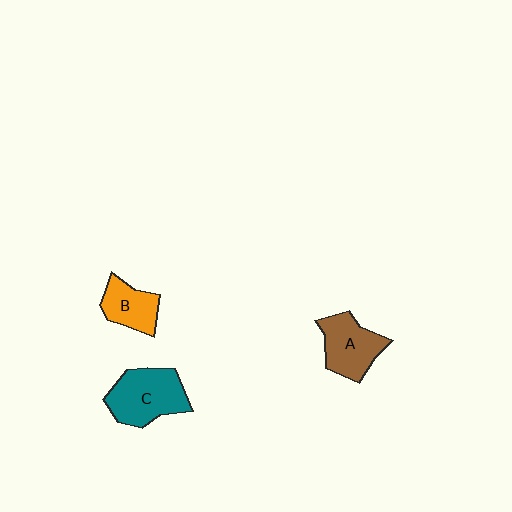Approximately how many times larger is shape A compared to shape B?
Approximately 1.3 times.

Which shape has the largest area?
Shape C (teal).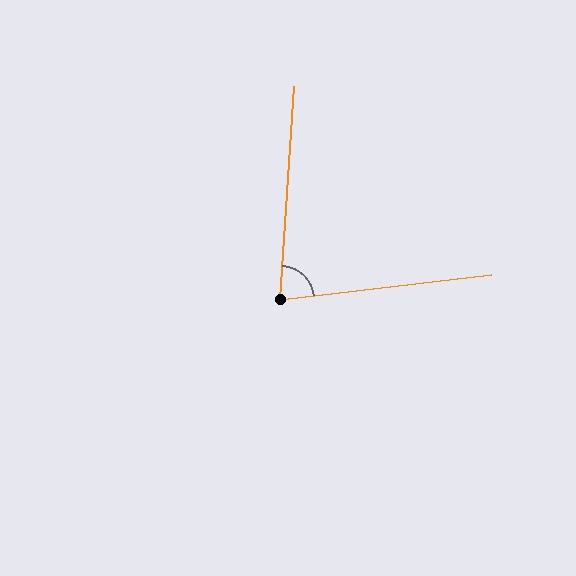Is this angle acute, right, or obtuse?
It is acute.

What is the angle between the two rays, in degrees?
Approximately 80 degrees.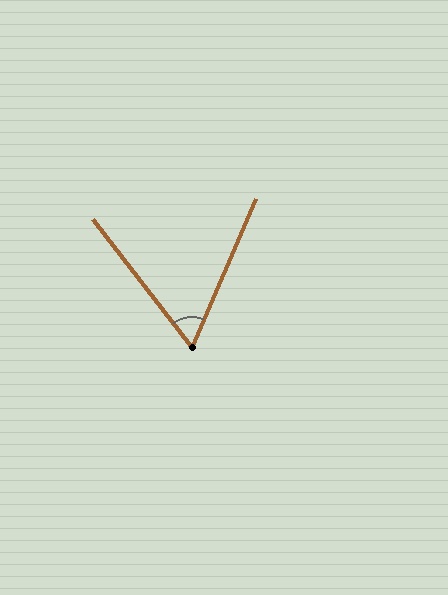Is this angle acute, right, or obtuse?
It is acute.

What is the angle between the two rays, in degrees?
Approximately 61 degrees.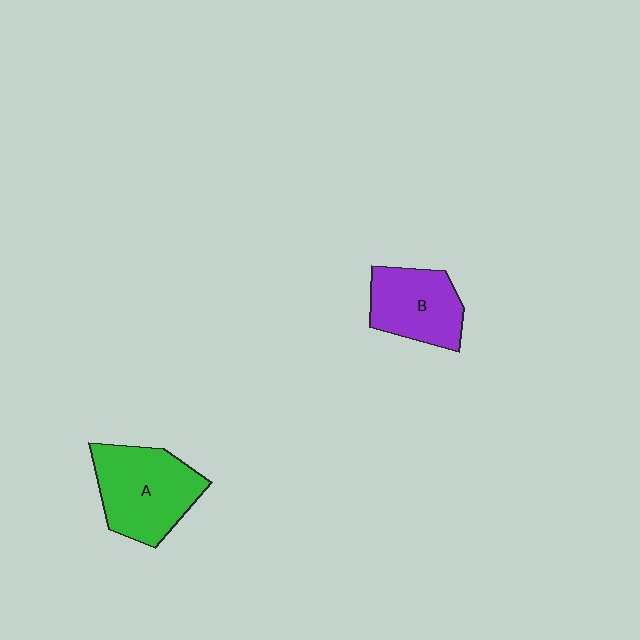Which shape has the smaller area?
Shape B (purple).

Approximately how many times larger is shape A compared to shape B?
Approximately 1.3 times.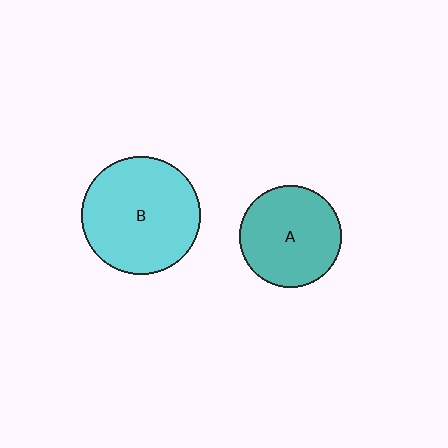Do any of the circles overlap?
No, none of the circles overlap.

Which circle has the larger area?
Circle B (cyan).